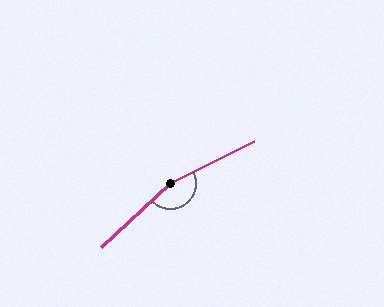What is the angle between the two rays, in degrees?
Approximately 164 degrees.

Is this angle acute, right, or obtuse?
It is obtuse.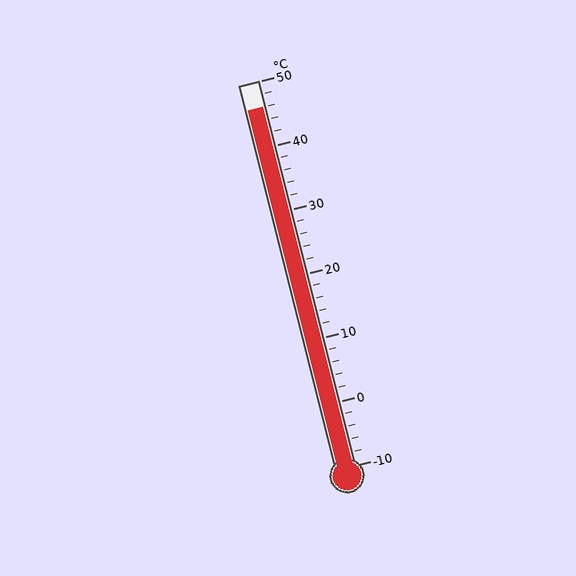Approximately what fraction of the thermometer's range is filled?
The thermometer is filled to approximately 95% of its range.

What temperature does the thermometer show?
The thermometer shows approximately 46°C.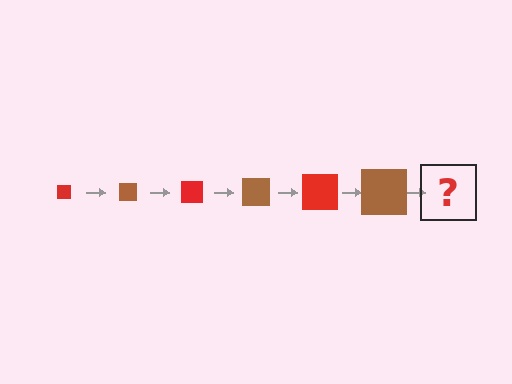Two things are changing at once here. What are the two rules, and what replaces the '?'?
The two rules are that the square grows larger each step and the color cycles through red and brown. The '?' should be a red square, larger than the previous one.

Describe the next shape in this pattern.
It should be a red square, larger than the previous one.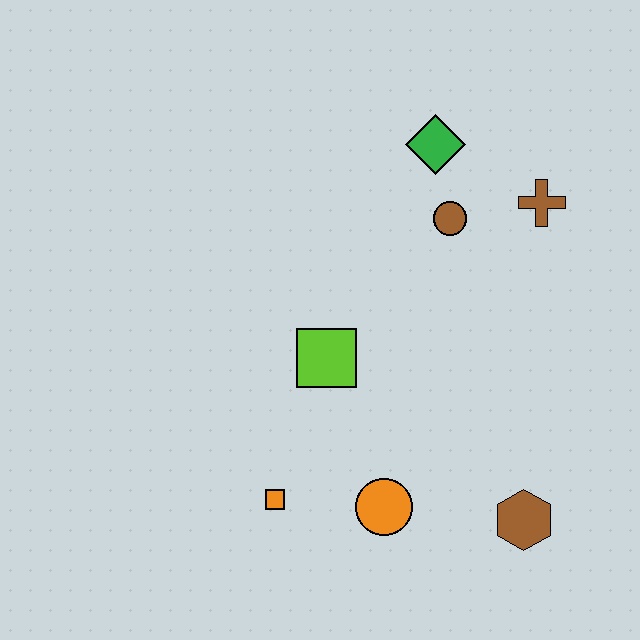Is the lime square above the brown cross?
No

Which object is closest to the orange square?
The orange circle is closest to the orange square.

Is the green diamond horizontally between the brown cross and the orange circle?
Yes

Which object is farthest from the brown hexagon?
The green diamond is farthest from the brown hexagon.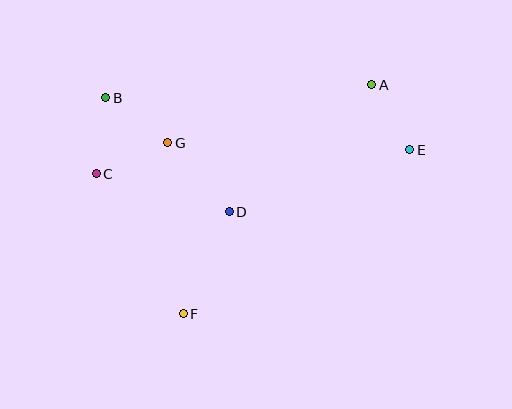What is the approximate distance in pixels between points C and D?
The distance between C and D is approximately 138 pixels.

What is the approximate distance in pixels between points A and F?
The distance between A and F is approximately 296 pixels.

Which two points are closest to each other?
Points A and E are closest to each other.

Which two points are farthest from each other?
Points C and E are farthest from each other.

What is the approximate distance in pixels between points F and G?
The distance between F and G is approximately 172 pixels.